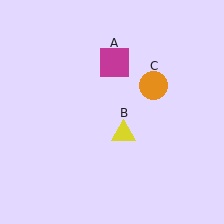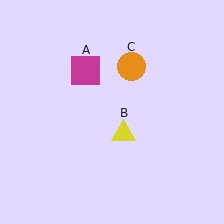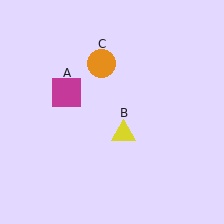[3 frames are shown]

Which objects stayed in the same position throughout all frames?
Yellow triangle (object B) remained stationary.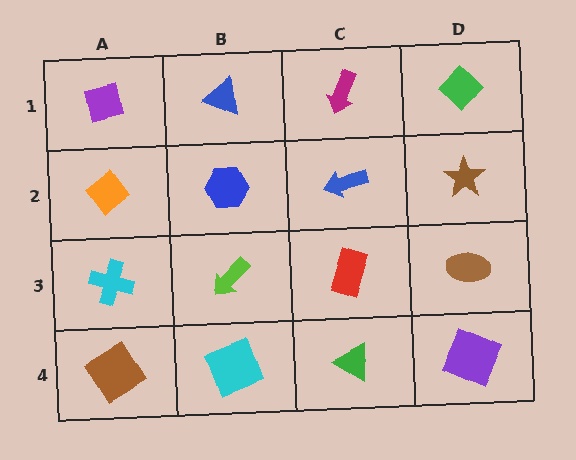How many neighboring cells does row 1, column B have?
3.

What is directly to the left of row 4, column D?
A green triangle.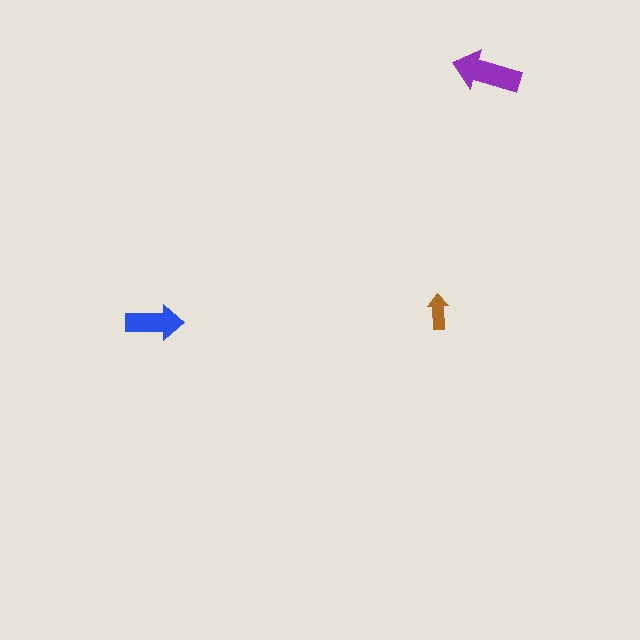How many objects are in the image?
There are 3 objects in the image.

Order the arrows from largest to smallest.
the purple one, the blue one, the brown one.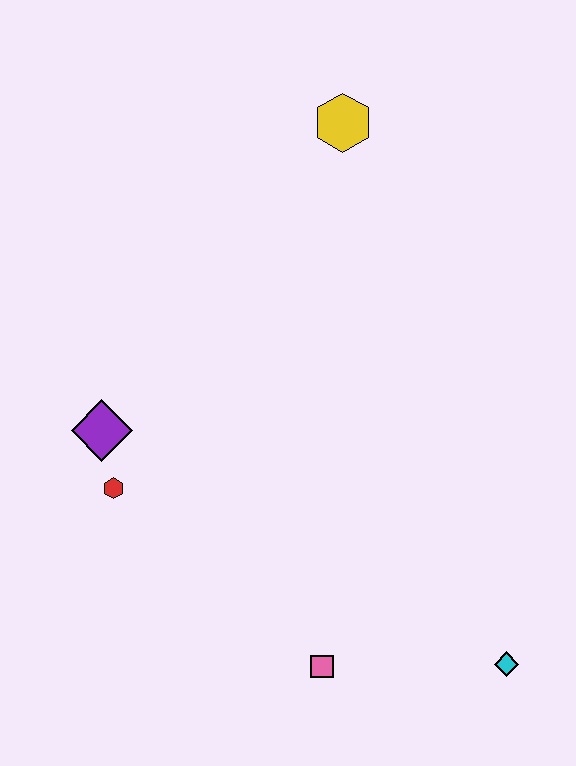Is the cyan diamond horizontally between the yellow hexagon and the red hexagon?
No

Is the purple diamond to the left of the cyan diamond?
Yes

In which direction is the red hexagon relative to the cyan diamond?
The red hexagon is to the left of the cyan diamond.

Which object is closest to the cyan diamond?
The pink square is closest to the cyan diamond.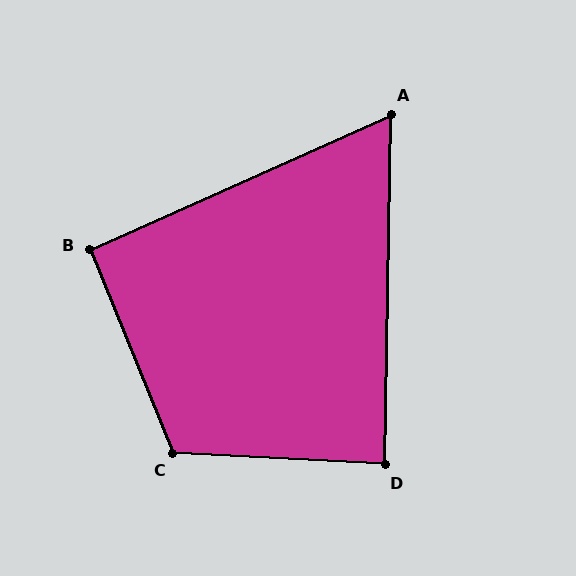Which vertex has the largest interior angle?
C, at approximately 115 degrees.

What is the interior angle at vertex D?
Approximately 88 degrees (approximately right).